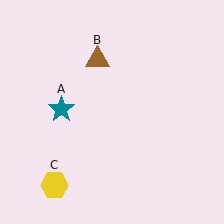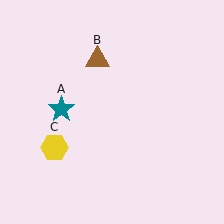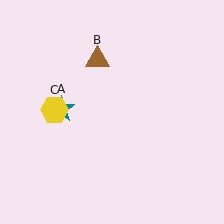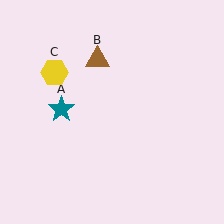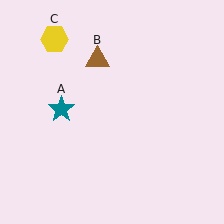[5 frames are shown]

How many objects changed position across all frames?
1 object changed position: yellow hexagon (object C).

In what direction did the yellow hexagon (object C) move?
The yellow hexagon (object C) moved up.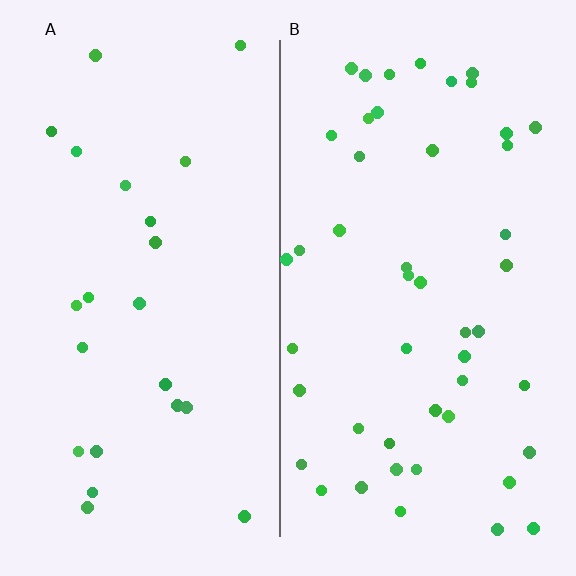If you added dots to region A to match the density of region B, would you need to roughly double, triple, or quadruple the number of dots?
Approximately double.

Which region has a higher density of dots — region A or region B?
B (the right).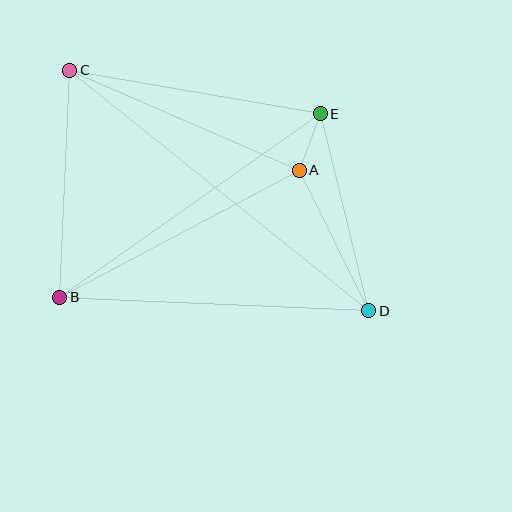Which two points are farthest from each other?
Points C and D are farthest from each other.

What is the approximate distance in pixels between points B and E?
The distance between B and E is approximately 318 pixels.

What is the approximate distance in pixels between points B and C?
The distance between B and C is approximately 227 pixels.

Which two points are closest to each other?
Points A and E are closest to each other.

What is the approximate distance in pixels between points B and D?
The distance between B and D is approximately 309 pixels.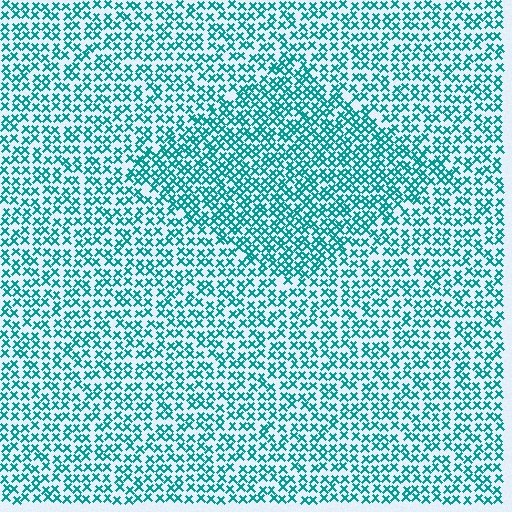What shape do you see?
I see a diamond.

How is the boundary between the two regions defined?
The boundary is defined by a change in element density (approximately 1.5x ratio). All elements are the same color, size, and shape.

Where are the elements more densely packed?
The elements are more densely packed inside the diamond boundary.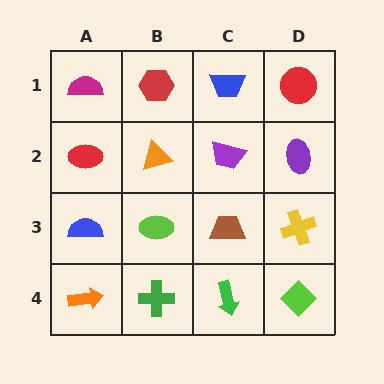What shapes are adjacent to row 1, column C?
A purple trapezoid (row 2, column C), a red hexagon (row 1, column B), a red circle (row 1, column D).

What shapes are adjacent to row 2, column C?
A blue trapezoid (row 1, column C), a brown trapezoid (row 3, column C), an orange triangle (row 2, column B), a purple ellipse (row 2, column D).